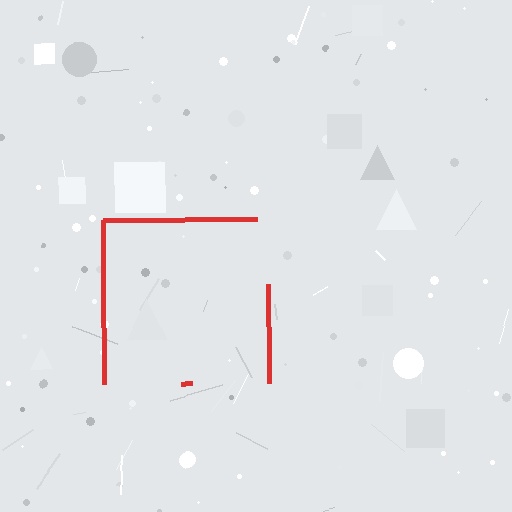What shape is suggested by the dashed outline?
The dashed outline suggests a square.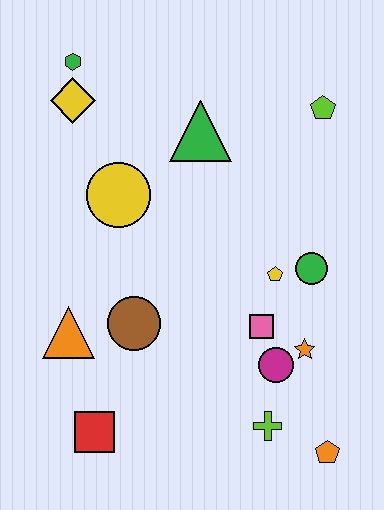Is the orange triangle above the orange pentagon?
Yes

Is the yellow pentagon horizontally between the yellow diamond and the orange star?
Yes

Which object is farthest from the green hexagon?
The orange pentagon is farthest from the green hexagon.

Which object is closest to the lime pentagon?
The green triangle is closest to the lime pentagon.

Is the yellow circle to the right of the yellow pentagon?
No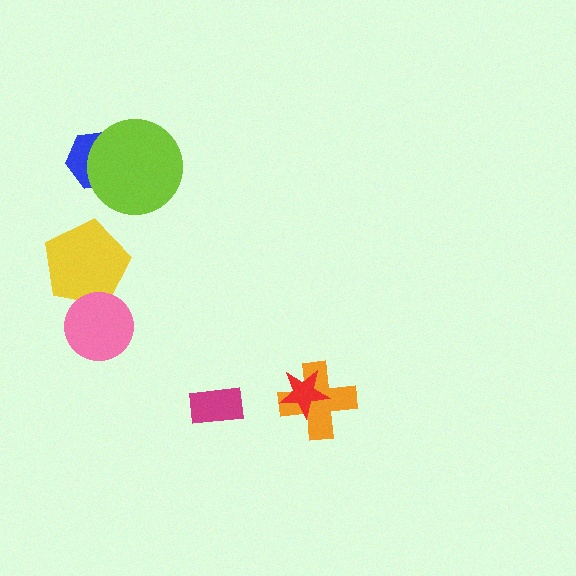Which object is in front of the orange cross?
The red star is in front of the orange cross.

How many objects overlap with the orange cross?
1 object overlaps with the orange cross.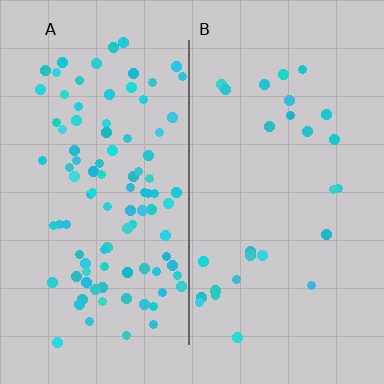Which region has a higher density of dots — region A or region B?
A (the left).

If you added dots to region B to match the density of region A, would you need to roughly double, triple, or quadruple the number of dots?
Approximately quadruple.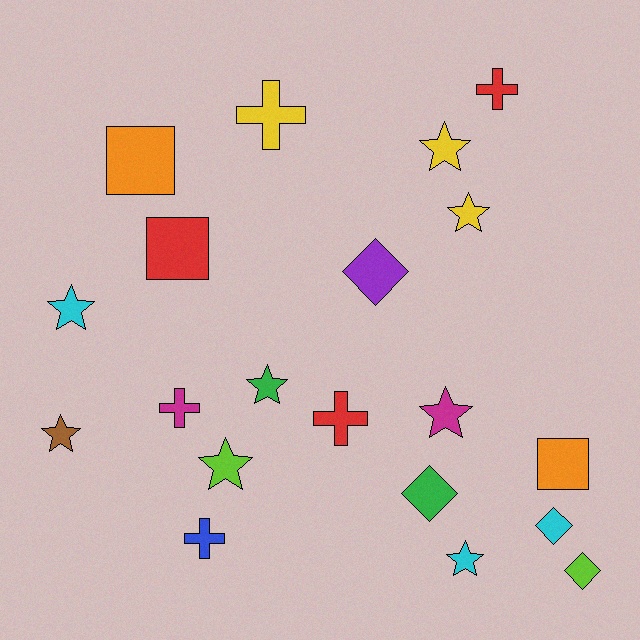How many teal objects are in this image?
There are no teal objects.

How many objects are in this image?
There are 20 objects.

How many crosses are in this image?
There are 5 crosses.